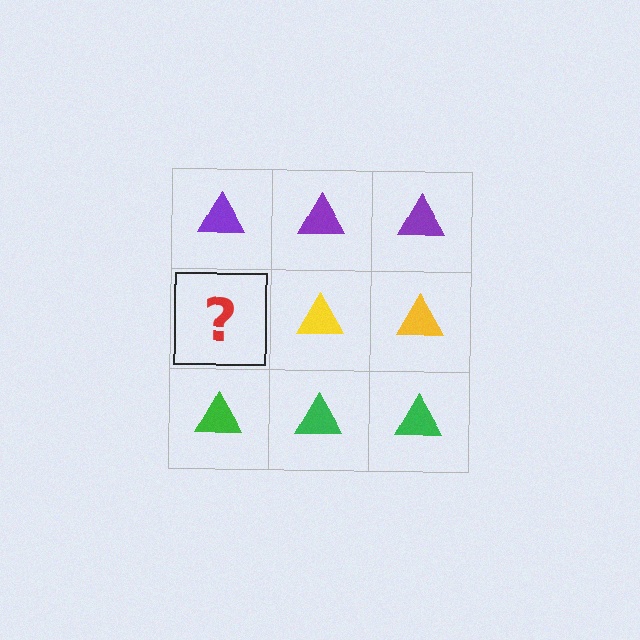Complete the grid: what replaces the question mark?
The question mark should be replaced with a yellow triangle.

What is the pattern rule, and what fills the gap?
The rule is that each row has a consistent color. The gap should be filled with a yellow triangle.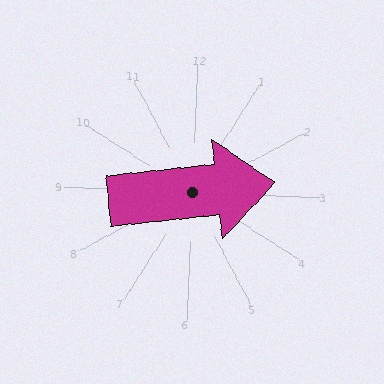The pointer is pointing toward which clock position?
Roughly 3 o'clock.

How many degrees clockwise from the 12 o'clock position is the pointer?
Approximately 82 degrees.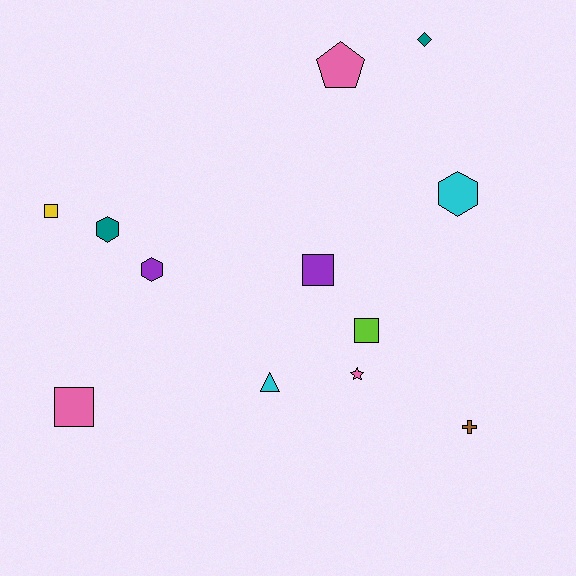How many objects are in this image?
There are 12 objects.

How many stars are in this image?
There is 1 star.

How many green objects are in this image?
There are no green objects.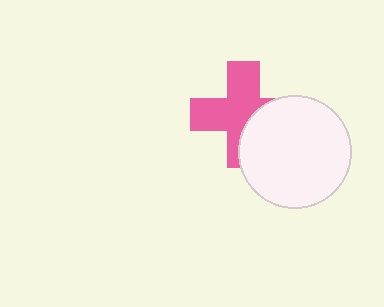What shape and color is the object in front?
The object in front is a white circle.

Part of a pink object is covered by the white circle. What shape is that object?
It is a cross.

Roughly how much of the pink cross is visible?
About half of it is visible (roughly 63%).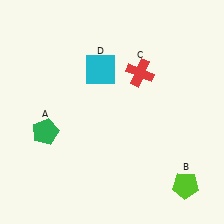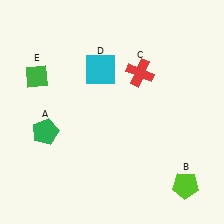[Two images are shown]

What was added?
A green diamond (E) was added in Image 2.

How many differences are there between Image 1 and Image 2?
There is 1 difference between the two images.